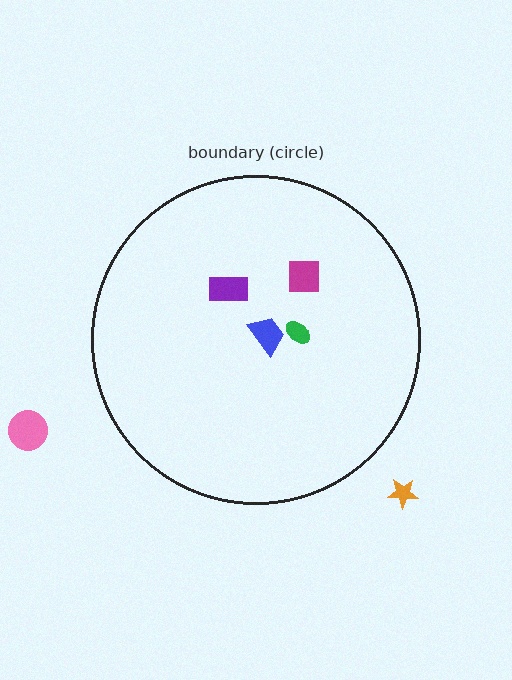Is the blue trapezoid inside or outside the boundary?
Inside.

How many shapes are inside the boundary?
4 inside, 2 outside.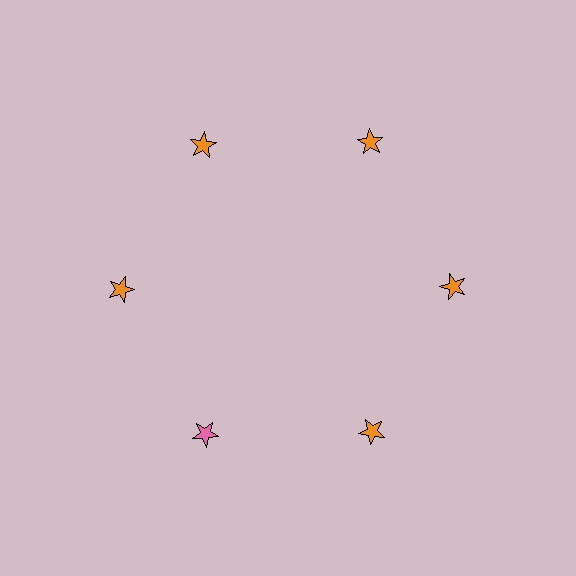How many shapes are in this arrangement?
There are 6 shapes arranged in a ring pattern.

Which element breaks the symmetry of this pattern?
The pink star at roughly the 7 o'clock position breaks the symmetry. All other shapes are orange stars.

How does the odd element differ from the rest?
It has a different color: pink instead of orange.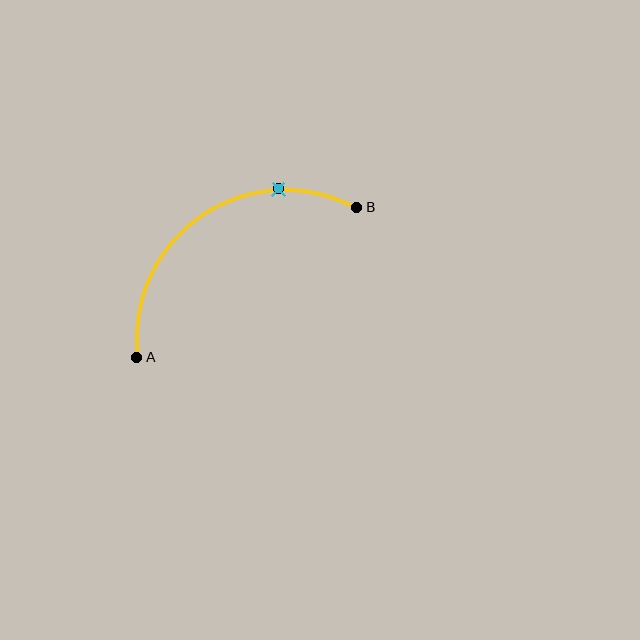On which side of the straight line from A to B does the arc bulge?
The arc bulges above and to the left of the straight line connecting A and B.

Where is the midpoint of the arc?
The arc midpoint is the point on the curve farthest from the straight line joining A and B. It sits above and to the left of that line.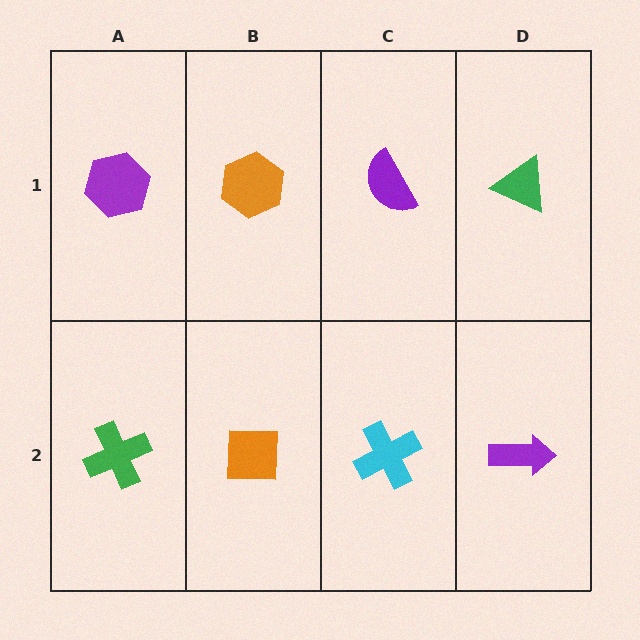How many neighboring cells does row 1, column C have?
3.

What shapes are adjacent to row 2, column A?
A purple hexagon (row 1, column A), an orange square (row 2, column B).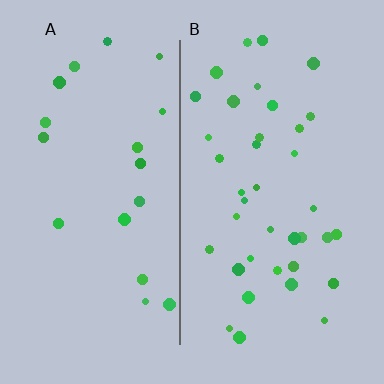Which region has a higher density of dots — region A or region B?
B (the right).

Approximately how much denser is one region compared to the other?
Approximately 2.0× — region B over region A.